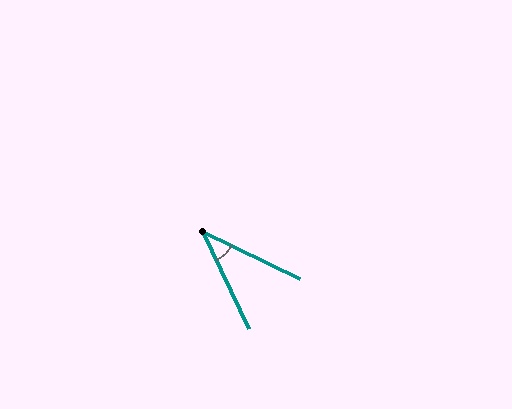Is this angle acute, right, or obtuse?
It is acute.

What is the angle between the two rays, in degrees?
Approximately 39 degrees.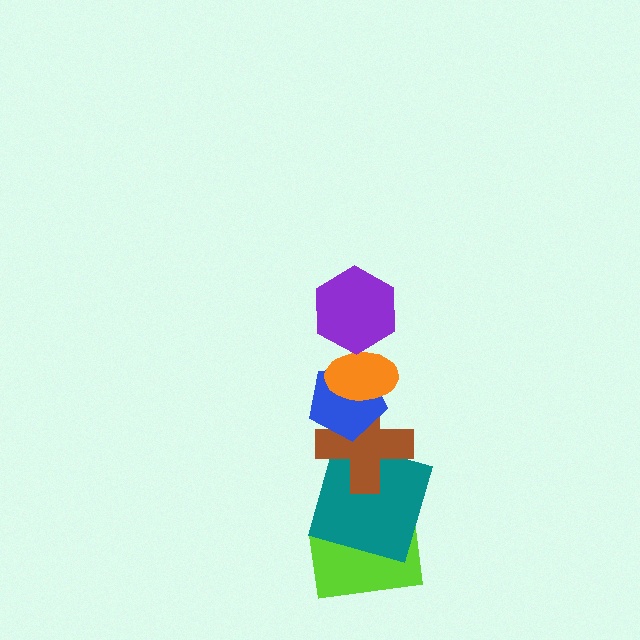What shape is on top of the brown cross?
The blue pentagon is on top of the brown cross.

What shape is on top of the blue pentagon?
The orange ellipse is on top of the blue pentagon.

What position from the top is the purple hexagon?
The purple hexagon is 1st from the top.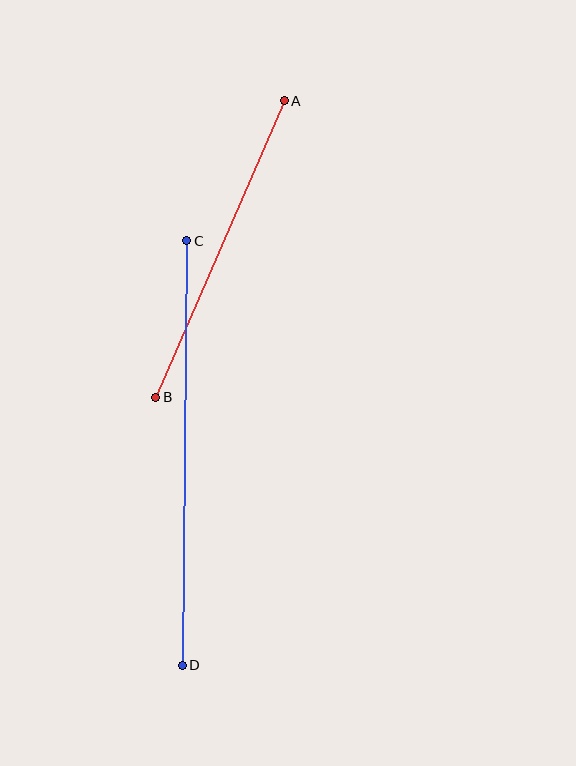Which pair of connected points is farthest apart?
Points C and D are farthest apart.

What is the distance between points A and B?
The distance is approximately 323 pixels.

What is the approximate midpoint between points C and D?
The midpoint is at approximately (184, 453) pixels.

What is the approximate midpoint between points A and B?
The midpoint is at approximately (220, 249) pixels.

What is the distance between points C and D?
The distance is approximately 425 pixels.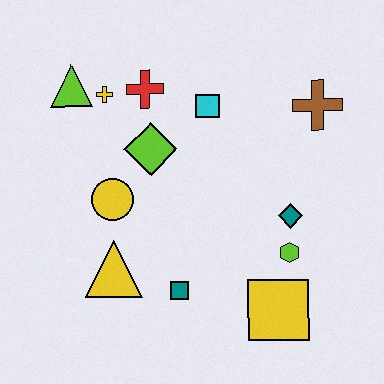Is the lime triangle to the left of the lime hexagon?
Yes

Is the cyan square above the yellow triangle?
Yes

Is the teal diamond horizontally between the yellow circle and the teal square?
No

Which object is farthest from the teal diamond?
The lime triangle is farthest from the teal diamond.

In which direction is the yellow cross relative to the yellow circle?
The yellow cross is above the yellow circle.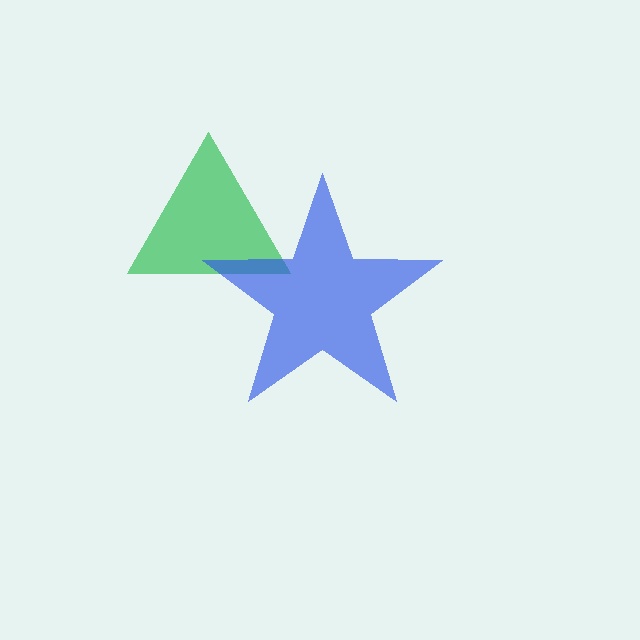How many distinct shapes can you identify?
There are 2 distinct shapes: a green triangle, a blue star.